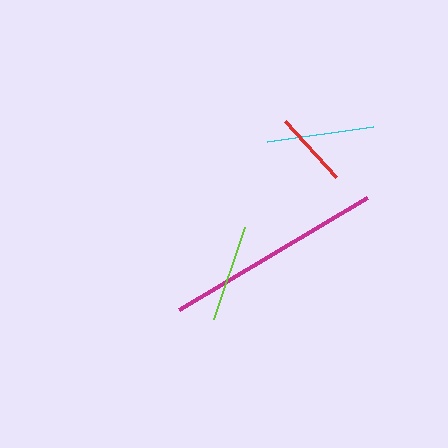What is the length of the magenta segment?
The magenta segment is approximately 219 pixels long.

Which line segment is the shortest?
The red line is the shortest at approximately 76 pixels.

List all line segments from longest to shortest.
From longest to shortest: magenta, cyan, lime, red.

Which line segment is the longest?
The magenta line is the longest at approximately 219 pixels.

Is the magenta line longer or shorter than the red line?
The magenta line is longer than the red line.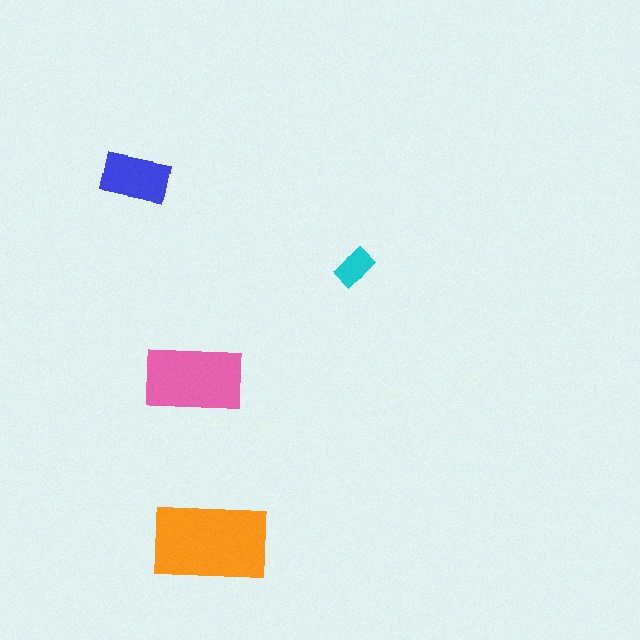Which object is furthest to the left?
The blue rectangle is leftmost.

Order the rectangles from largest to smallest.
the orange one, the pink one, the blue one, the cyan one.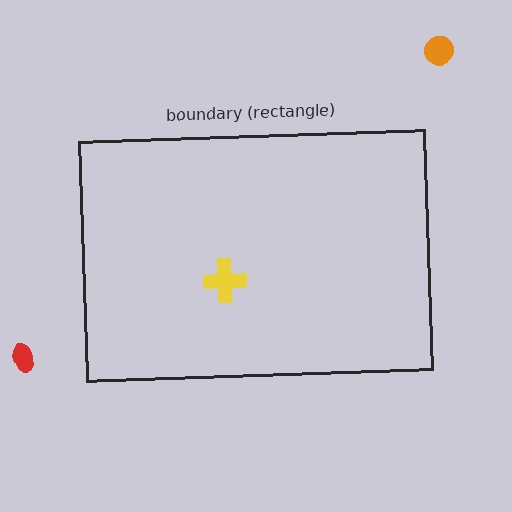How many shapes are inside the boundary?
1 inside, 2 outside.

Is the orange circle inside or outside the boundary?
Outside.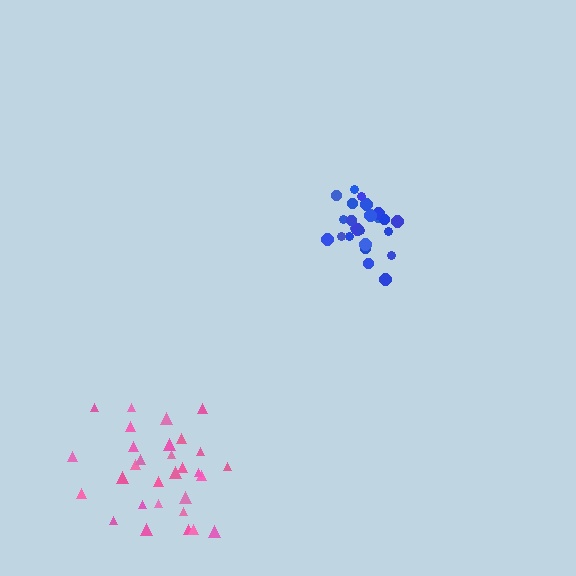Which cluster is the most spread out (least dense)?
Pink.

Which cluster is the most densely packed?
Blue.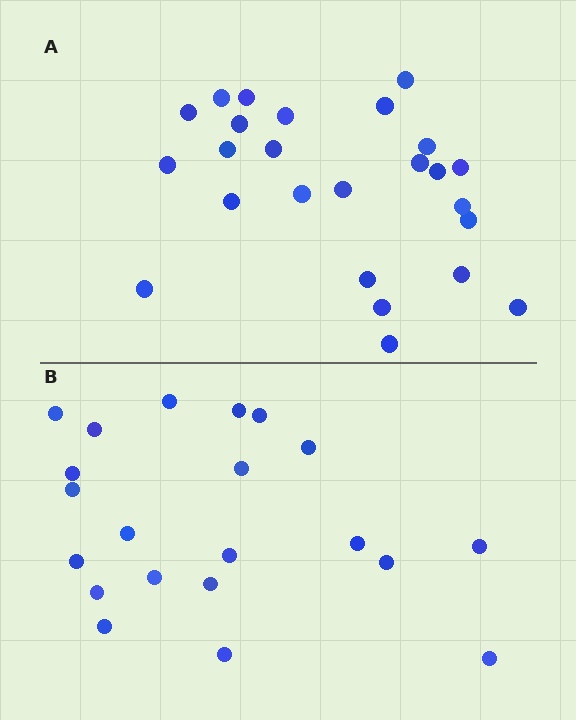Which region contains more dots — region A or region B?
Region A (the top region) has more dots.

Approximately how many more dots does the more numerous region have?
Region A has about 4 more dots than region B.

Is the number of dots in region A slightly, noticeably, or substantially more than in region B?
Region A has only slightly more — the two regions are fairly close. The ratio is roughly 1.2 to 1.